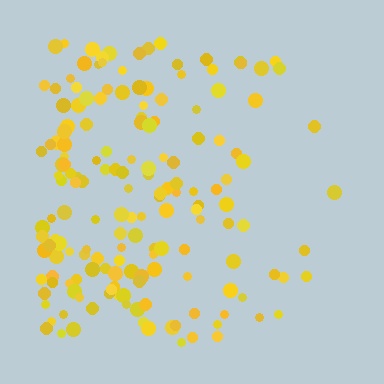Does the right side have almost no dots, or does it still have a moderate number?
Still a moderate number, just noticeably fewer than the left.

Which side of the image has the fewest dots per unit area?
The right.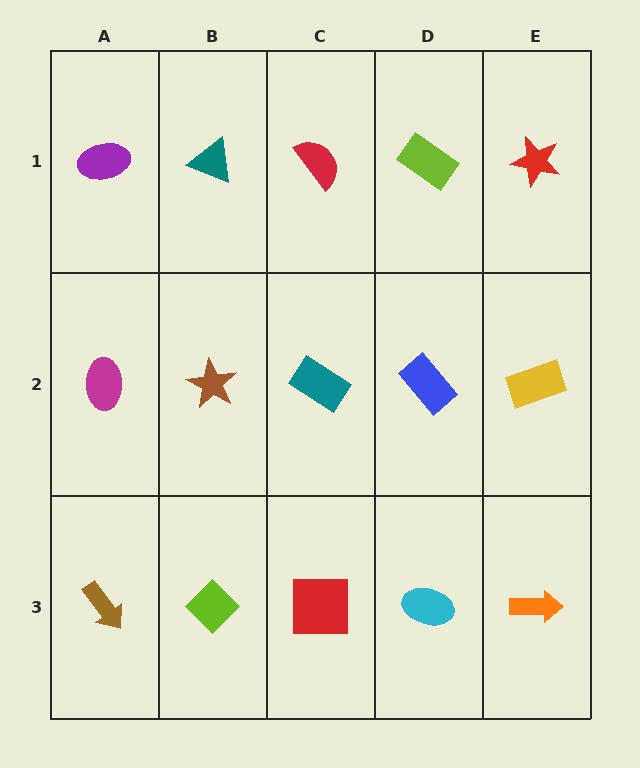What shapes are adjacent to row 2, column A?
A purple ellipse (row 1, column A), a brown arrow (row 3, column A), a brown star (row 2, column B).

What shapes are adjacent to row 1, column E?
A yellow rectangle (row 2, column E), a lime rectangle (row 1, column D).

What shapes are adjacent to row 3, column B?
A brown star (row 2, column B), a brown arrow (row 3, column A), a red square (row 3, column C).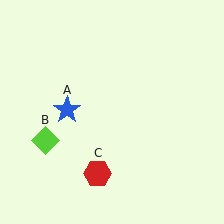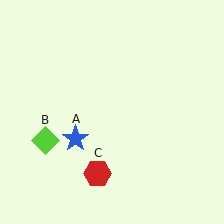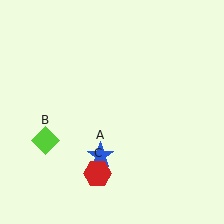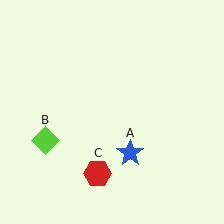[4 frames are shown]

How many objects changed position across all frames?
1 object changed position: blue star (object A).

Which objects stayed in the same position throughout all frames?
Lime diamond (object B) and red hexagon (object C) remained stationary.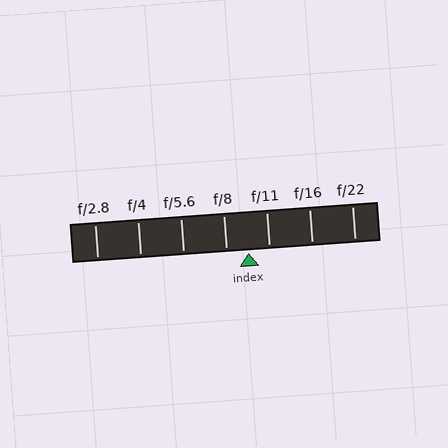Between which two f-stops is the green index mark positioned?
The index mark is between f/8 and f/11.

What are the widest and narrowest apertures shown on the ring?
The widest aperture shown is f/2.8 and the narrowest is f/22.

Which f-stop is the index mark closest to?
The index mark is closest to f/11.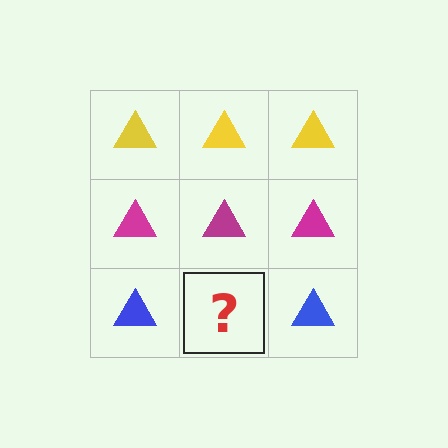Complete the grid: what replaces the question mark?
The question mark should be replaced with a blue triangle.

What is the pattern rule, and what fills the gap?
The rule is that each row has a consistent color. The gap should be filled with a blue triangle.